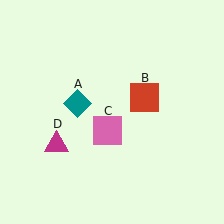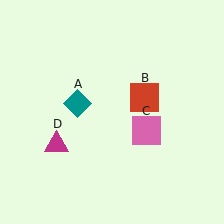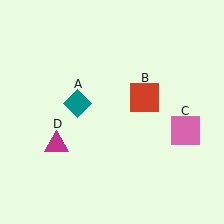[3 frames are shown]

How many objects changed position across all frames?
1 object changed position: pink square (object C).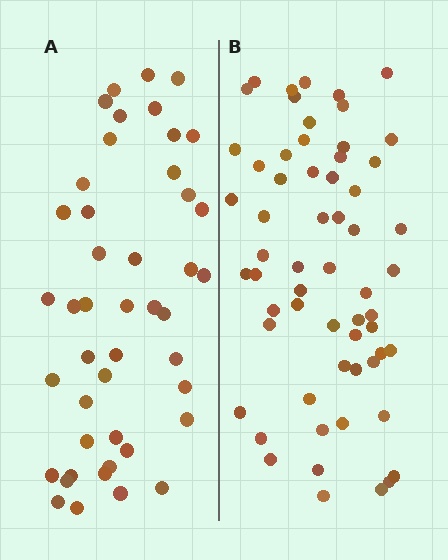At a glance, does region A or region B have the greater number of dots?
Region B (the right region) has more dots.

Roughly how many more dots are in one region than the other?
Region B has approximately 15 more dots than region A.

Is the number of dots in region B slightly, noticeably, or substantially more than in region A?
Region B has noticeably more, but not dramatically so. The ratio is roughly 1.3 to 1.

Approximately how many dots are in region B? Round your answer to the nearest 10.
About 60 dots.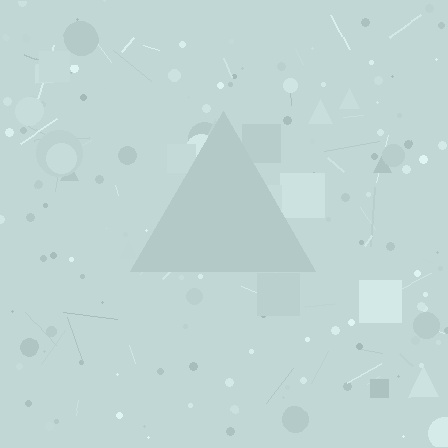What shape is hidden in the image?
A triangle is hidden in the image.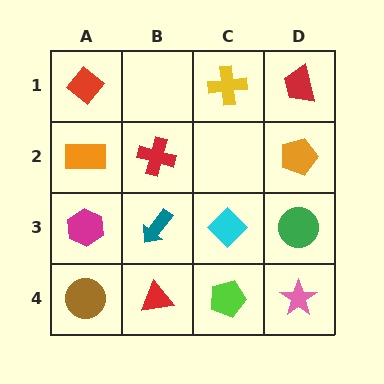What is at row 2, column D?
An orange pentagon.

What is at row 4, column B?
A red triangle.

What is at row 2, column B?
A red cross.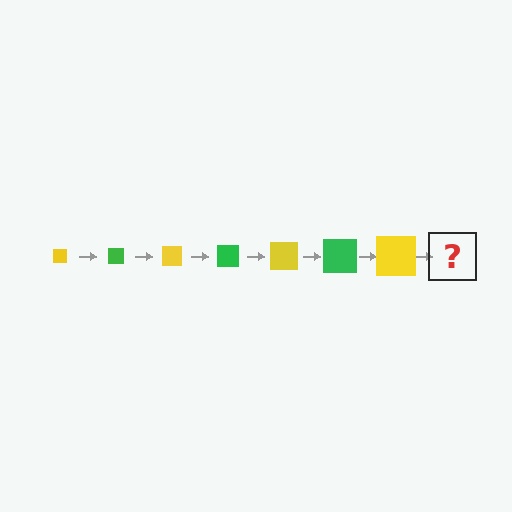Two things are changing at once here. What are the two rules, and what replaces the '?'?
The two rules are that the square grows larger each step and the color cycles through yellow and green. The '?' should be a green square, larger than the previous one.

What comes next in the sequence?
The next element should be a green square, larger than the previous one.